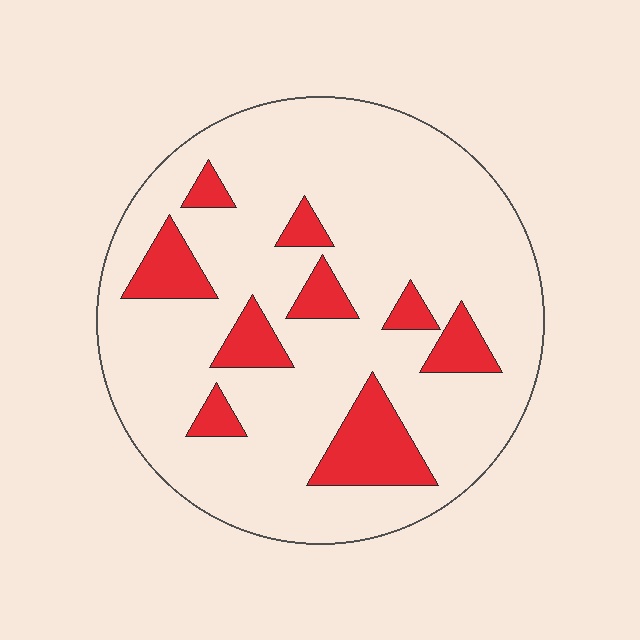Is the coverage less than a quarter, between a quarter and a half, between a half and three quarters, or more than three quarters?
Less than a quarter.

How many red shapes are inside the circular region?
9.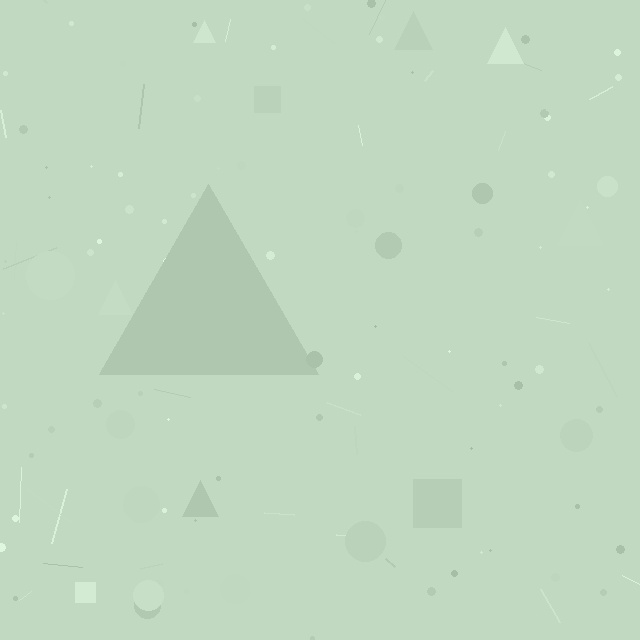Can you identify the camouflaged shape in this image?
The camouflaged shape is a triangle.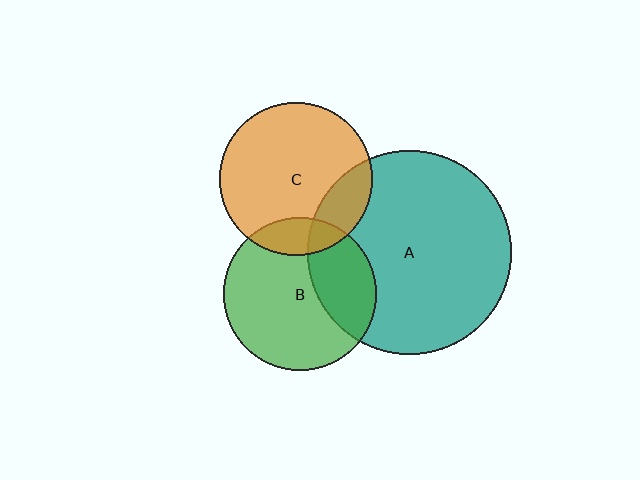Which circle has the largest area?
Circle A (teal).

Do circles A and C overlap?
Yes.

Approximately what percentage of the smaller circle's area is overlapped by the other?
Approximately 20%.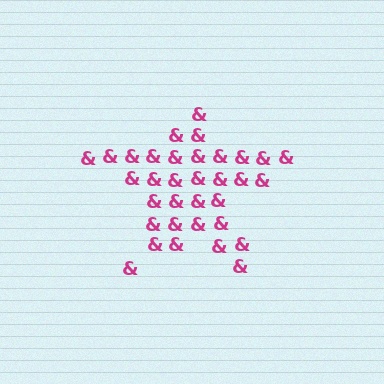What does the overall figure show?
The overall figure shows a star.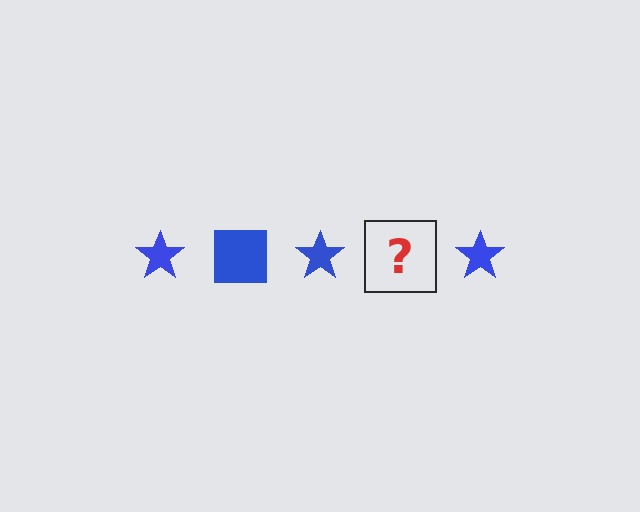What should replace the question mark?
The question mark should be replaced with a blue square.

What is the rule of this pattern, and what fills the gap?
The rule is that the pattern cycles through star, square shapes in blue. The gap should be filled with a blue square.